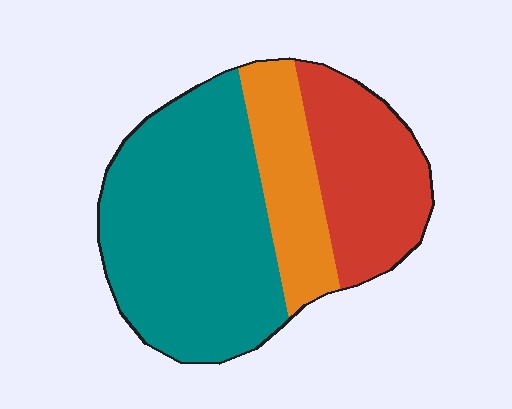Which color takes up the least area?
Orange, at roughly 20%.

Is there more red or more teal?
Teal.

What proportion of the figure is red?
Red takes up between a quarter and a half of the figure.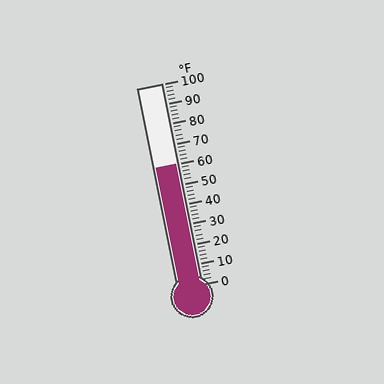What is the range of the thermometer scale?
The thermometer scale ranges from 0°F to 100°F.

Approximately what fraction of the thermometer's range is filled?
The thermometer is filled to approximately 60% of its range.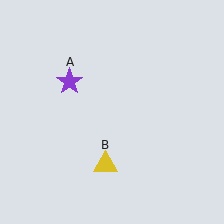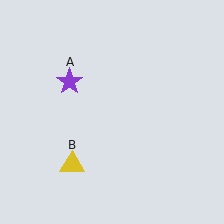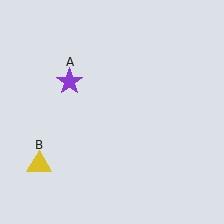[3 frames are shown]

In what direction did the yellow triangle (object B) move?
The yellow triangle (object B) moved left.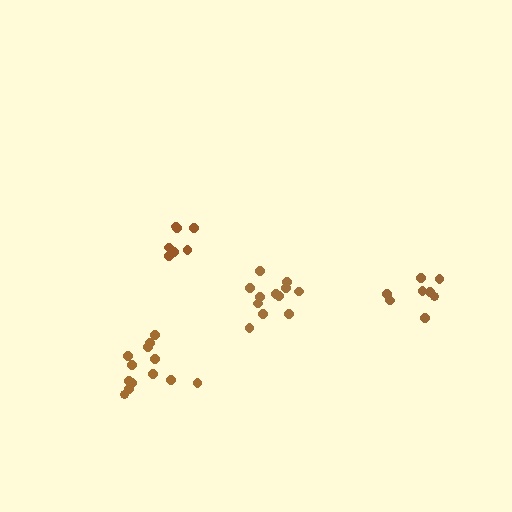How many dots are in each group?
Group 1: 7 dots, Group 2: 8 dots, Group 3: 13 dots, Group 4: 12 dots (40 total).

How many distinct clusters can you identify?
There are 4 distinct clusters.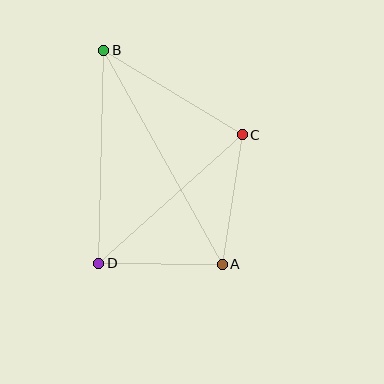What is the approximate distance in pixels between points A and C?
The distance between A and C is approximately 131 pixels.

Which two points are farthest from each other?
Points A and B are farthest from each other.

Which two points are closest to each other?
Points A and D are closest to each other.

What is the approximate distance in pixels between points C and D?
The distance between C and D is approximately 193 pixels.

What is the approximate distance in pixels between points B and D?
The distance between B and D is approximately 213 pixels.